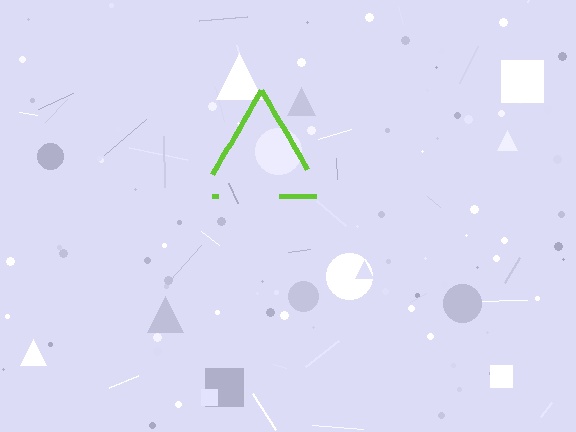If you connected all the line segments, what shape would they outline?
They would outline a triangle.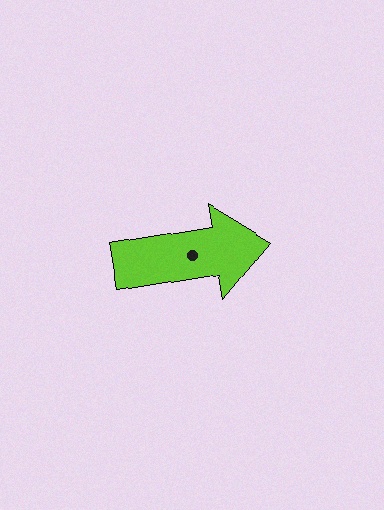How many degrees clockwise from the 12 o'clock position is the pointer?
Approximately 80 degrees.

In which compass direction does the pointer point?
East.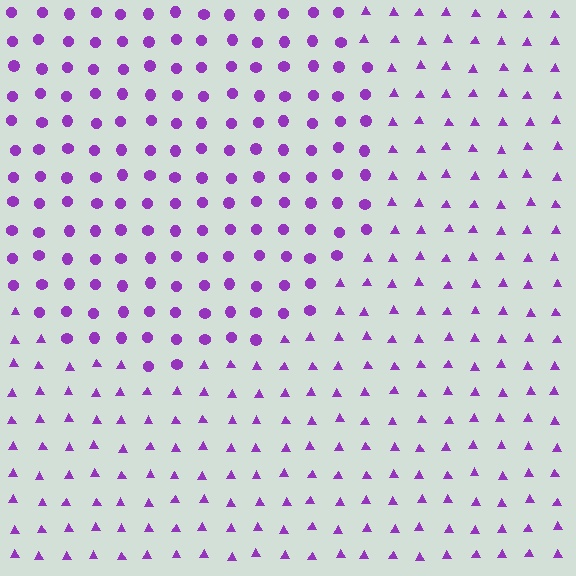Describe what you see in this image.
The image is filled with small purple elements arranged in a uniform grid. A circle-shaped region contains circles, while the surrounding area contains triangles. The boundary is defined purely by the change in element shape.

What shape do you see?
I see a circle.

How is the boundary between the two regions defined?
The boundary is defined by a change in element shape: circles inside vs. triangles outside. All elements share the same color and spacing.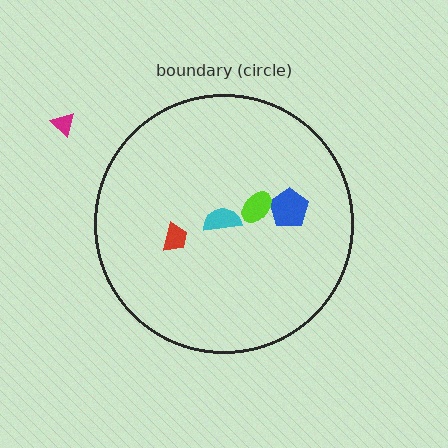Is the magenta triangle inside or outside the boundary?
Outside.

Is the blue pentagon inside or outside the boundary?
Inside.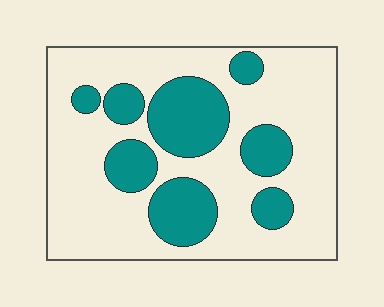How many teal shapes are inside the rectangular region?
8.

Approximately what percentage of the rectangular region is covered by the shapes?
Approximately 30%.